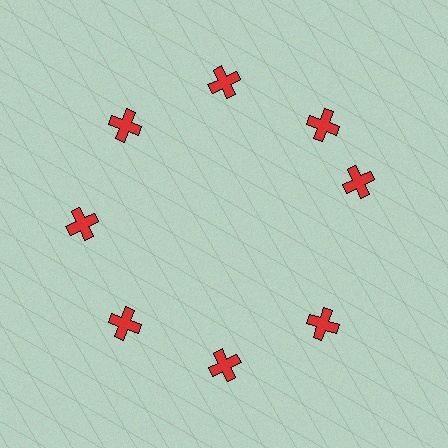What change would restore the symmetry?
The symmetry would be restored by rotating it back into even spacing with its neighbors so that all 8 crosses sit at equal angles and equal distance from the center.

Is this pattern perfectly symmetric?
No. The 8 red crosses are arranged in a ring, but one element near the 3 o'clock position is rotated out of alignment along the ring, breaking the 8-fold rotational symmetry.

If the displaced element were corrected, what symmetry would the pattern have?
It would have 8-fold rotational symmetry — the pattern would map onto itself every 45 degrees.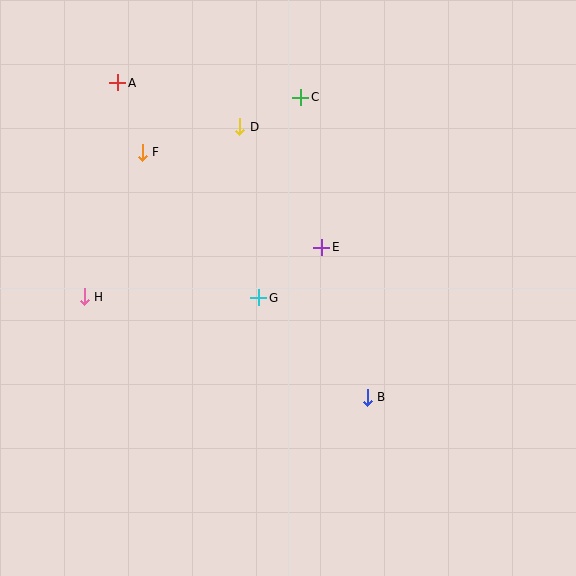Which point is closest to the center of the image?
Point G at (259, 298) is closest to the center.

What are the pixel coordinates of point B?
Point B is at (367, 397).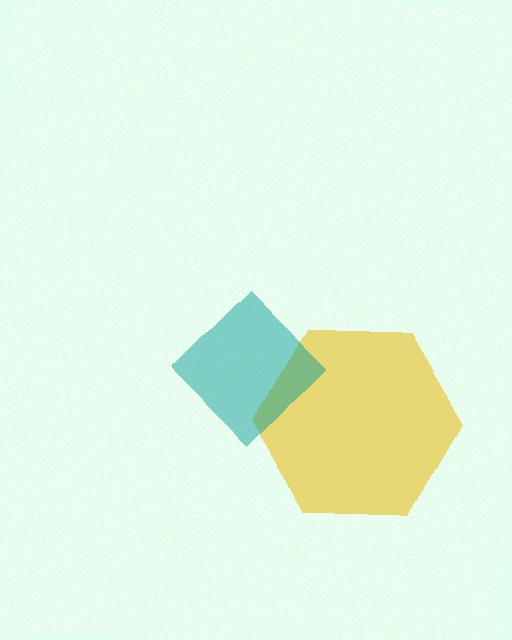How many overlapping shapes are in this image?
There are 2 overlapping shapes in the image.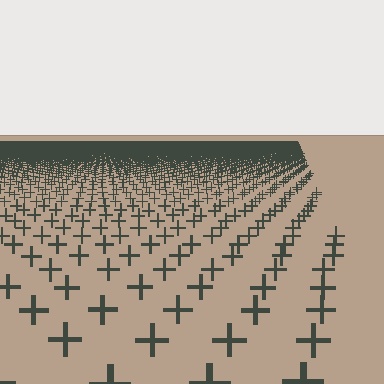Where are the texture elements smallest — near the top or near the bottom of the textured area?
Near the top.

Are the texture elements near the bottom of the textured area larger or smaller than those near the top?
Larger. Near the bottom, elements are closer to the viewer and appear at a bigger on-screen size.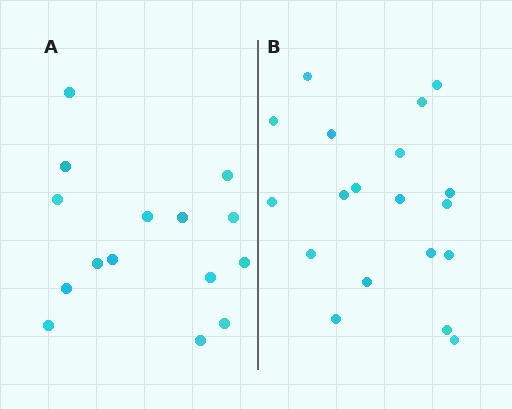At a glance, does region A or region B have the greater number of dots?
Region B (the right region) has more dots.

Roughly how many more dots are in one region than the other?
Region B has about 4 more dots than region A.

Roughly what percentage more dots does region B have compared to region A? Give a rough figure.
About 25% more.